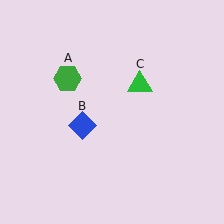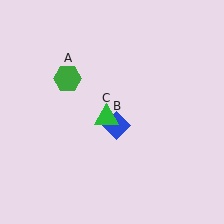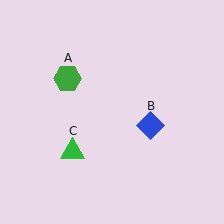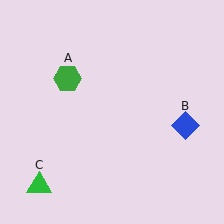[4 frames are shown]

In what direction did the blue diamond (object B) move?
The blue diamond (object B) moved right.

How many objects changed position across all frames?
2 objects changed position: blue diamond (object B), green triangle (object C).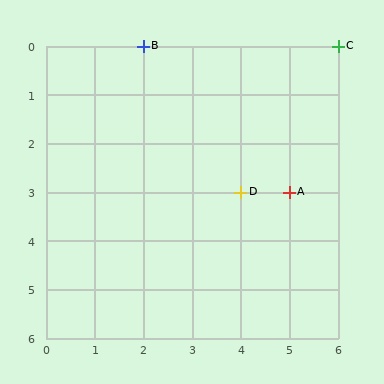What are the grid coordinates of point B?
Point B is at grid coordinates (2, 0).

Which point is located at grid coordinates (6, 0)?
Point C is at (6, 0).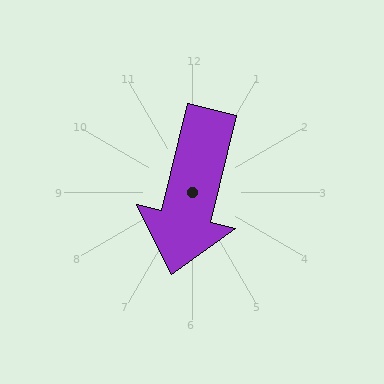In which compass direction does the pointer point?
South.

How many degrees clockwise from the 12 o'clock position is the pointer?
Approximately 194 degrees.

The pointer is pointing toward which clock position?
Roughly 6 o'clock.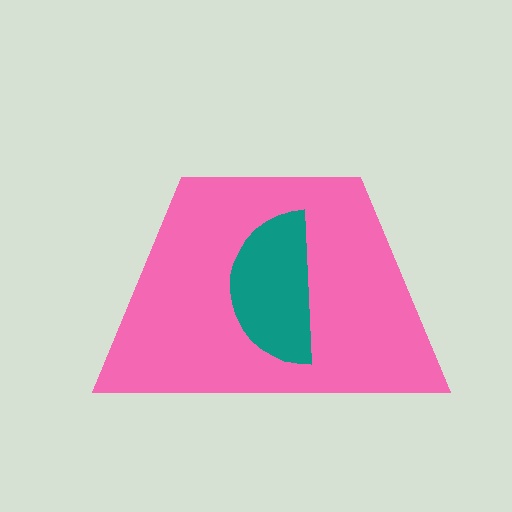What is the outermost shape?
The pink trapezoid.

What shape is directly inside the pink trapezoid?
The teal semicircle.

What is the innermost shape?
The teal semicircle.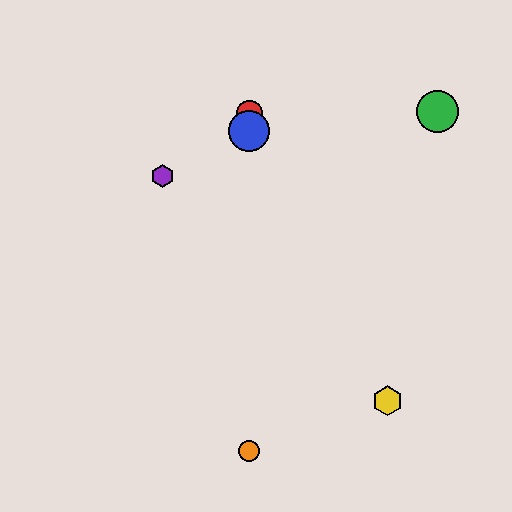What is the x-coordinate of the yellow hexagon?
The yellow hexagon is at x≈388.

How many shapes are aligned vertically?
3 shapes (the red circle, the blue circle, the orange circle) are aligned vertically.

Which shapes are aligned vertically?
The red circle, the blue circle, the orange circle are aligned vertically.